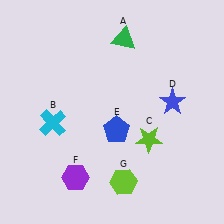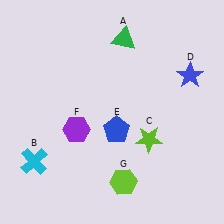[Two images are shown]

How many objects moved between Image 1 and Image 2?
3 objects moved between the two images.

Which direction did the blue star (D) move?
The blue star (D) moved up.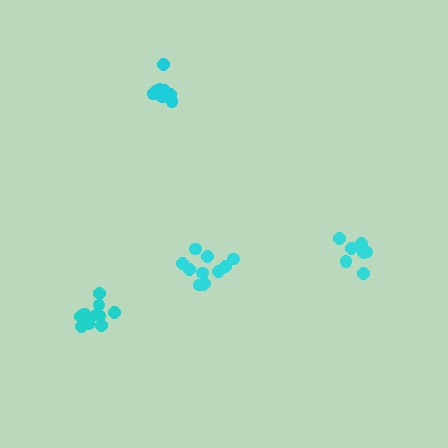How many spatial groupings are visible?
There are 4 spatial groupings.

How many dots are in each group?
Group 1: 7 dots, Group 2: 11 dots, Group 3: 10 dots, Group 4: 10 dots (38 total).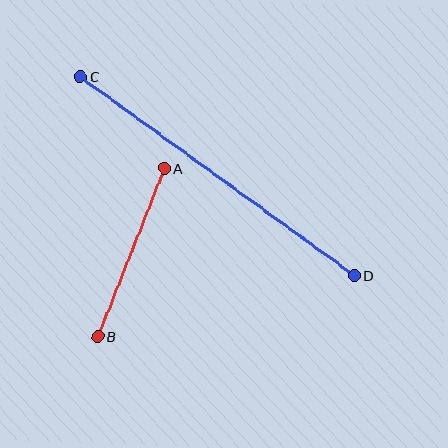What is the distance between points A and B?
The distance is approximately 180 pixels.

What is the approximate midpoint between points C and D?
The midpoint is at approximately (217, 176) pixels.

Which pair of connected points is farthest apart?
Points C and D are farthest apart.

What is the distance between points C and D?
The distance is approximately 339 pixels.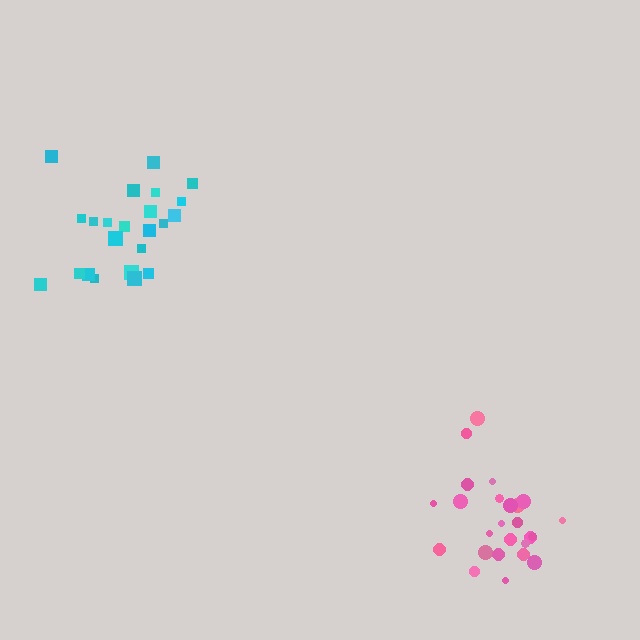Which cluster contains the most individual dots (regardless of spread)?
Pink (25).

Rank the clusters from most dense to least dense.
pink, cyan.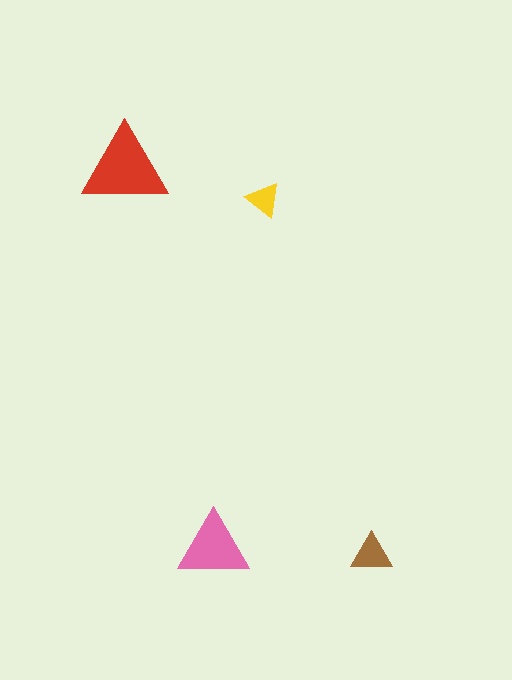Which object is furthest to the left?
The red triangle is leftmost.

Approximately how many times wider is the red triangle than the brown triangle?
About 2 times wider.